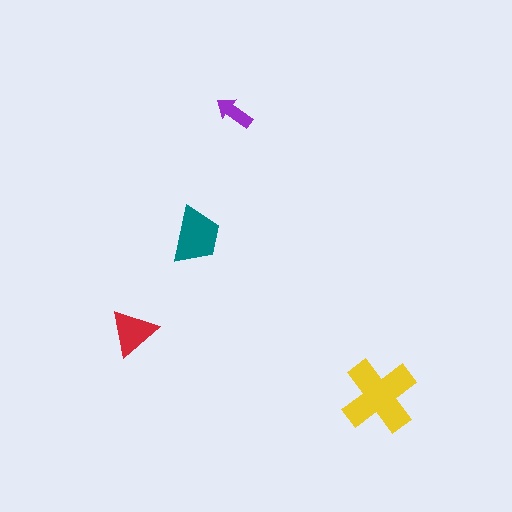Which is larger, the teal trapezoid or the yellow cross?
The yellow cross.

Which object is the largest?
The yellow cross.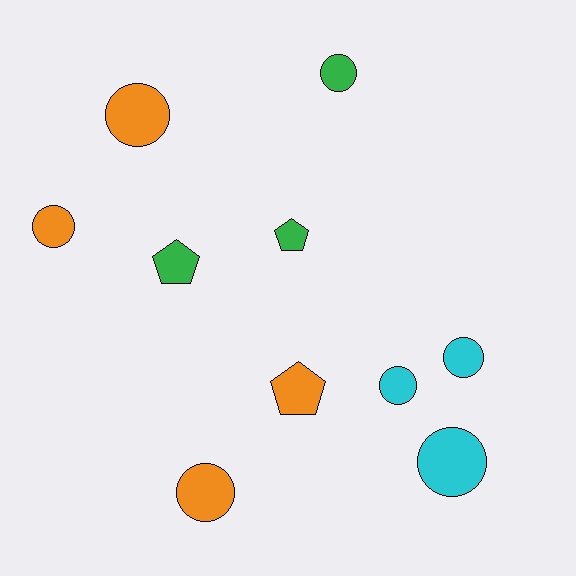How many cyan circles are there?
There are 3 cyan circles.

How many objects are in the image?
There are 10 objects.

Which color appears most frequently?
Orange, with 4 objects.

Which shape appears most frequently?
Circle, with 7 objects.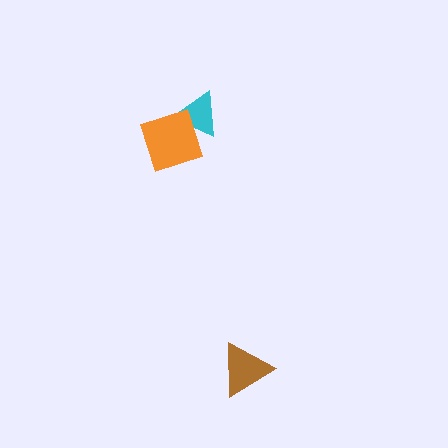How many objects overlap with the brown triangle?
0 objects overlap with the brown triangle.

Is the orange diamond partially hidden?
No, no other shape covers it.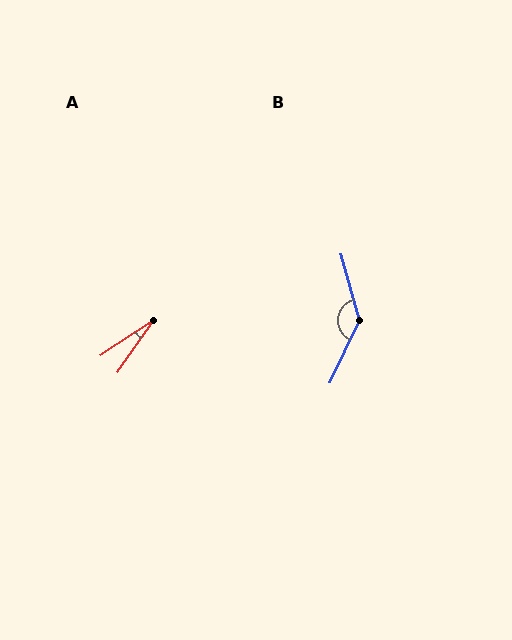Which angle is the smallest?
A, at approximately 21 degrees.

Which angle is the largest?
B, at approximately 139 degrees.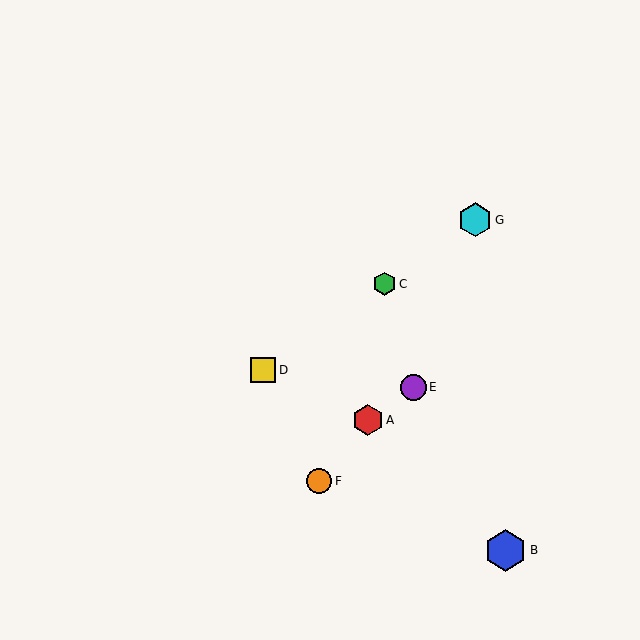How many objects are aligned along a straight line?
3 objects (C, D, G) are aligned along a straight line.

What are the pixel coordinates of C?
Object C is at (385, 284).